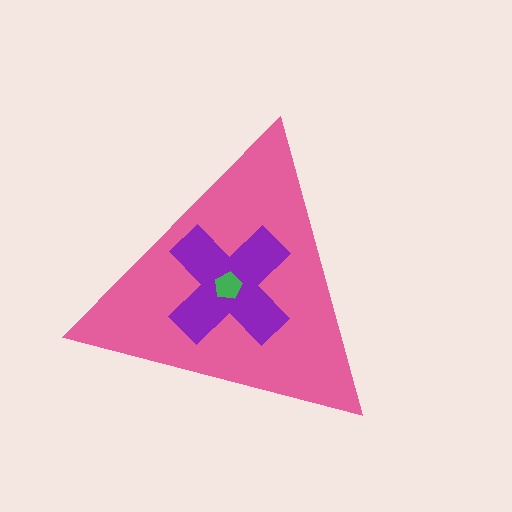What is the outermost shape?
The pink triangle.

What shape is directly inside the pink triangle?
The purple cross.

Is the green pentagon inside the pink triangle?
Yes.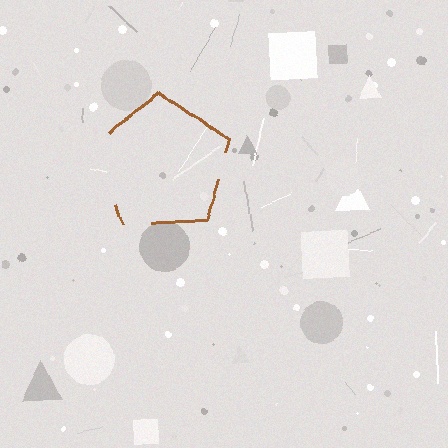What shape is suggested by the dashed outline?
The dashed outline suggests a pentagon.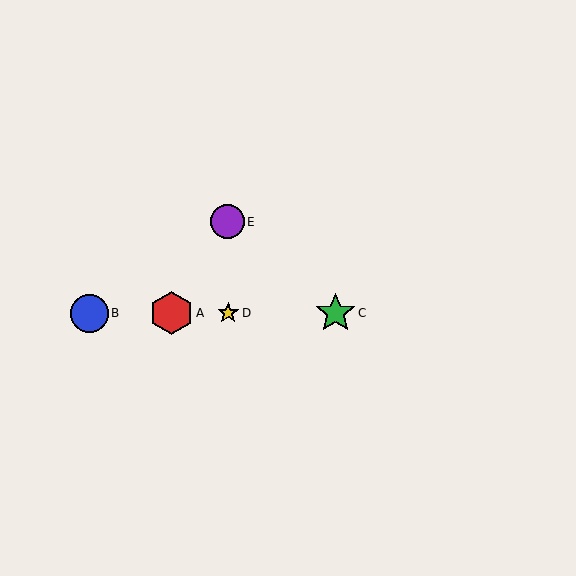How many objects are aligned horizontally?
4 objects (A, B, C, D) are aligned horizontally.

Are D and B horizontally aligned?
Yes, both are at y≈313.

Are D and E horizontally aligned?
No, D is at y≈313 and E is at y≈222.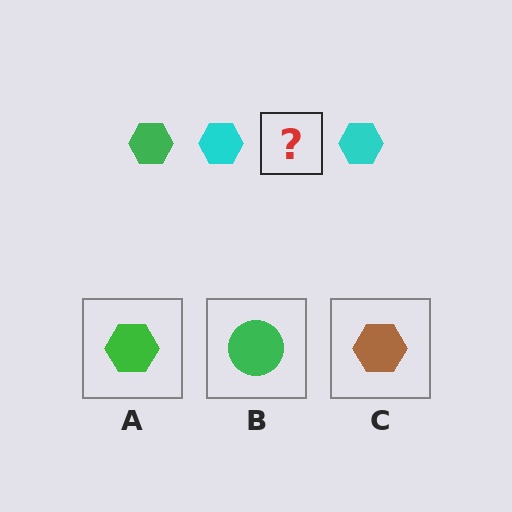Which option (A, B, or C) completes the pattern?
A.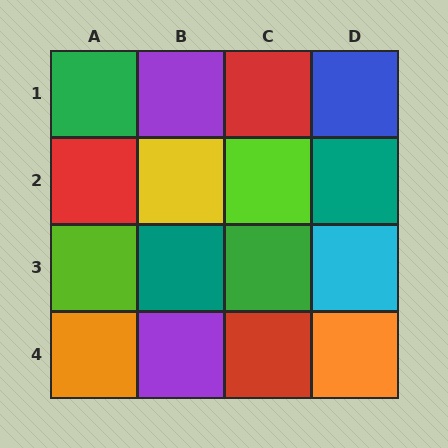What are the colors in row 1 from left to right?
Green, purple, red, blue.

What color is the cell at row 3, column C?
Green.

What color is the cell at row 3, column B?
Teal.